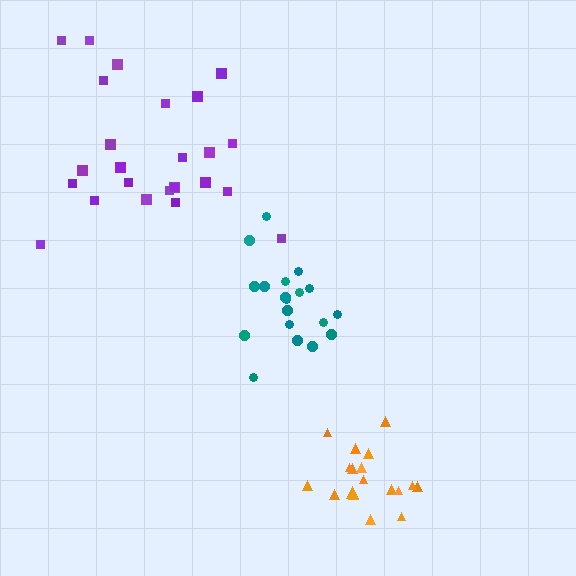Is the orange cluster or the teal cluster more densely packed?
Orange.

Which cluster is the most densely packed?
Orange.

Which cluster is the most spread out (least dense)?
Purple.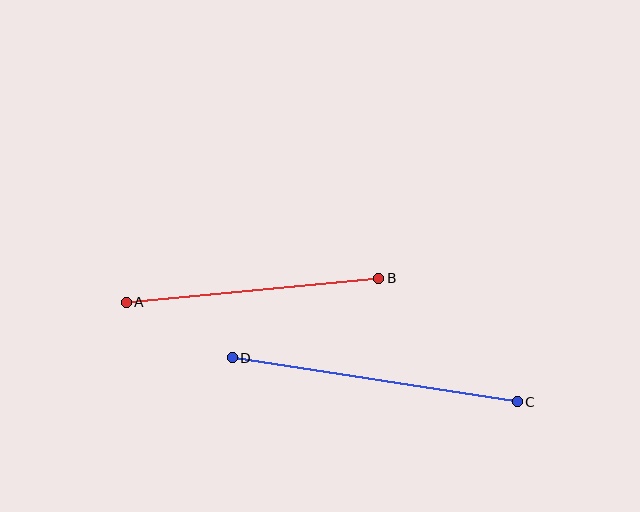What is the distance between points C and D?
The distance is approximately 288 pixels.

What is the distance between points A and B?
The distance is approximately 254 pixels.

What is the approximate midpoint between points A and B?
The midpoint is at approximately (252, 290) pixels.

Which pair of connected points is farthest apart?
Points C and D are farthest apart.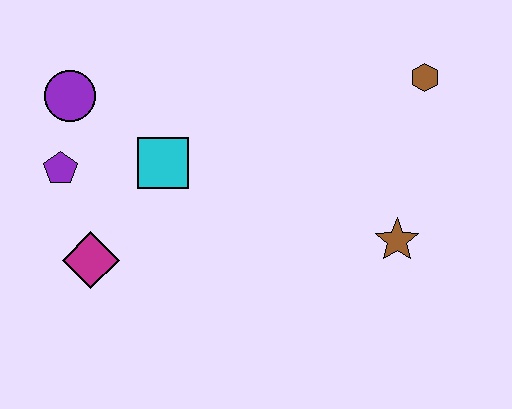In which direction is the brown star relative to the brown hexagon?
The brown star is below the brown hexagon.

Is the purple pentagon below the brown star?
No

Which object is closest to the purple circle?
The purple pentagon is closest to the purple circle.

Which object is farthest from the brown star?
The purple circle is farthest from the brown star.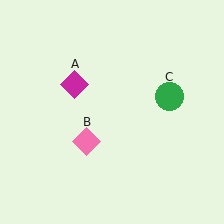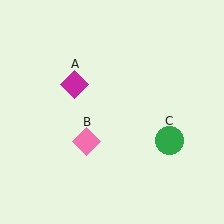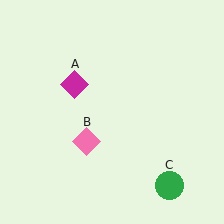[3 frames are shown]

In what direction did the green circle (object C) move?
The green circle (object C) moved down.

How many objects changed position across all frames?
1 object changed position: green circle (object C).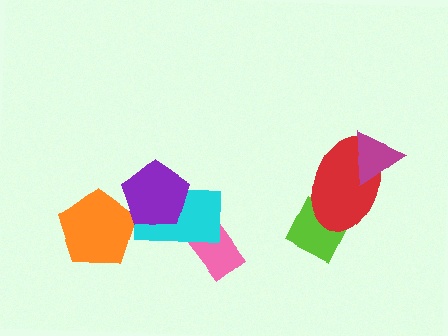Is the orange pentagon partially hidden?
Yes, it is partially covered by another shape.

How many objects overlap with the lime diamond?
1 object overlaps with the lime diamond.